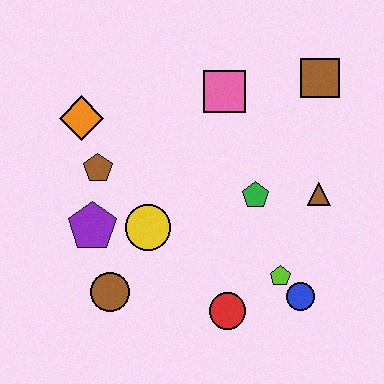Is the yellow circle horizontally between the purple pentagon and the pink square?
Yes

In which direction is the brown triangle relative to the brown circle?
The brown triangle is to the right of the brown circle.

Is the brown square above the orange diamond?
Yes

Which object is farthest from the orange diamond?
The blue circle is farthest from the orange diamond.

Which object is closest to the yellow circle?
The purple pentagon is closest to the yellow circle.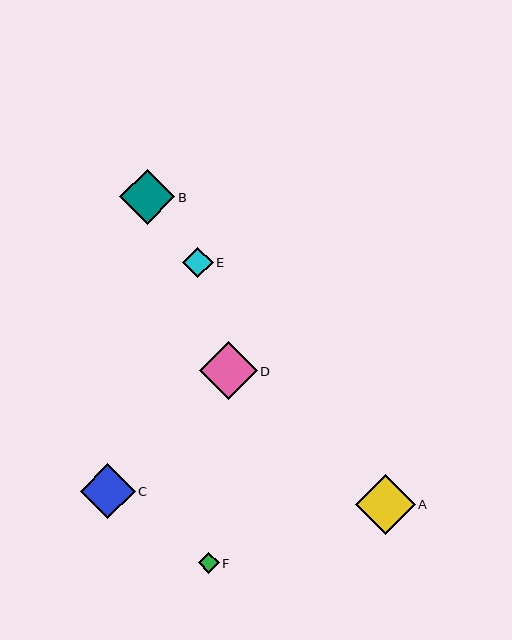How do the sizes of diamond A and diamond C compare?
Diamond A and diamond C are approximately the same size.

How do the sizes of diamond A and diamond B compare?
Diamond A and diamond B are approximately the same size.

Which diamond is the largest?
Diamond A is the largest with a size of approximately 60 pixels.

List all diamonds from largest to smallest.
From largest to smallest: A, D, B, C, E, F.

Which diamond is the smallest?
Diamond F is the smallest with a size of approximately 21 pixels.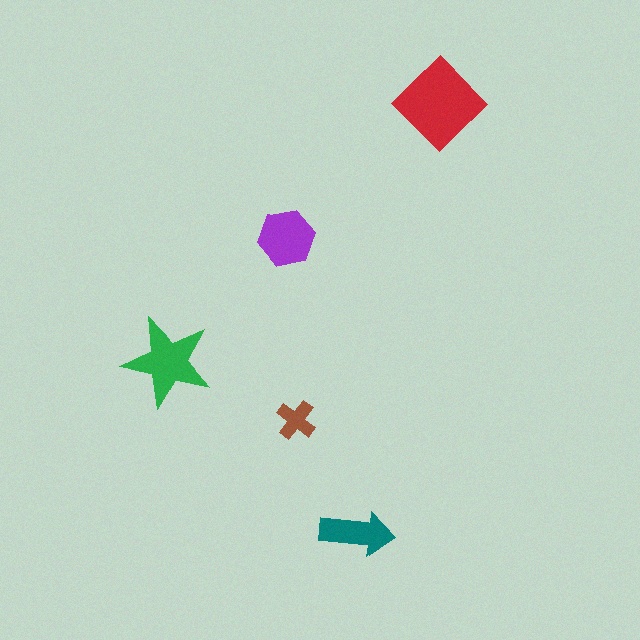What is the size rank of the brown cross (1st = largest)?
5th.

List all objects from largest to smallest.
The red diamond, the green star, the purple hexagon, the teal arrow, the brown cross.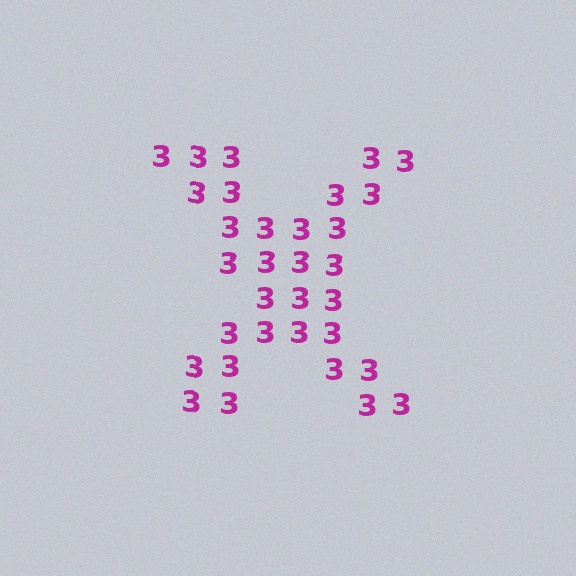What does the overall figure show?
The overall figure shows the letter X.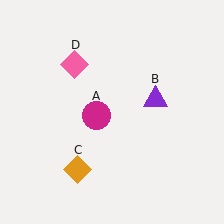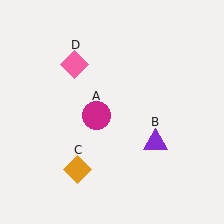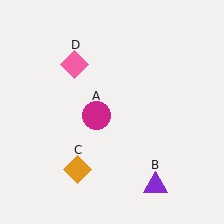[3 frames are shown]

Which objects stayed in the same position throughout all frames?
Magenta circle (object A) and orange diamond (object C) and pink diamond (object D) remained stationary.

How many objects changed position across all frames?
1 object changed position: purple triangle (object B).